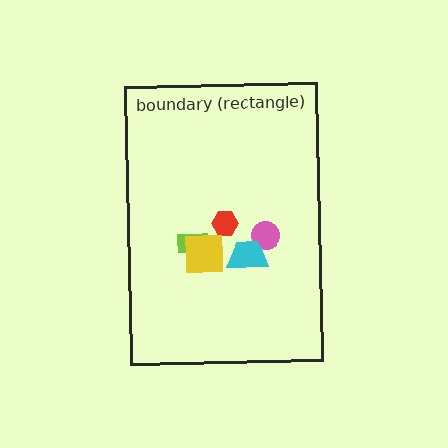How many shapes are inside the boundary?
5 inside, 0 outside.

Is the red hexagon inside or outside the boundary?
Inside.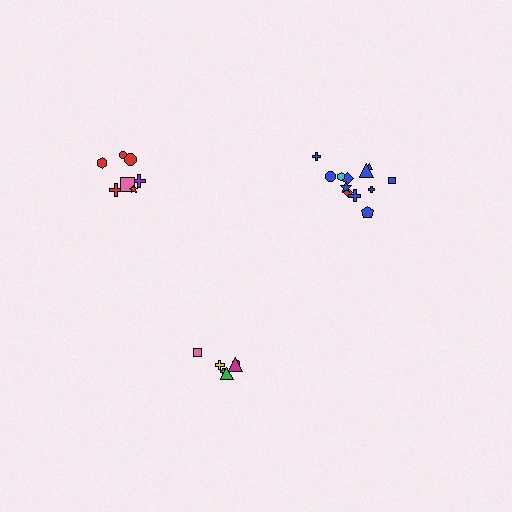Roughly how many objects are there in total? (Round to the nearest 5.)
Roughly 25 objects in total.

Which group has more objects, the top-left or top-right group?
The top-right group.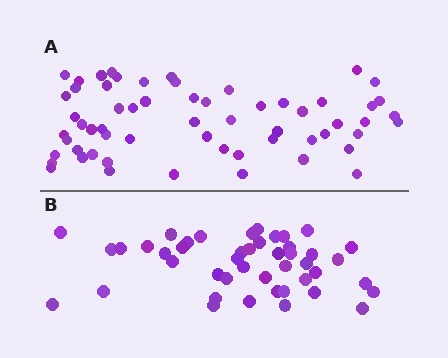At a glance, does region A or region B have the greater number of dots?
Region A (the top region) has more dots.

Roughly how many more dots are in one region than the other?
Region A has approximately 15 more dots than region B.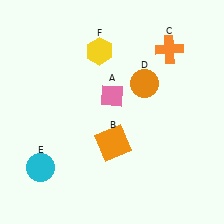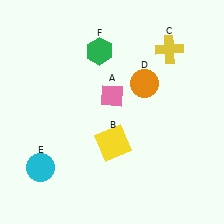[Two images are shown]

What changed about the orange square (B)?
In Image 1, B is orange. In Image 2, it changed to yellow.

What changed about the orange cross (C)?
In Image 1, C is orange. In Image 2, it changed to yellow.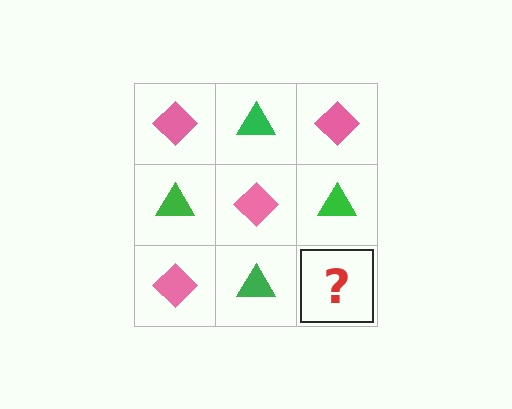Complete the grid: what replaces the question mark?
The question mark should be replaced with a pink diamond.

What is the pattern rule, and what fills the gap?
The rule is that it alternates pink diamond and green triangle in a checkerboard pattern. The gap should be filled with a pink diamond.